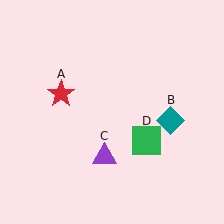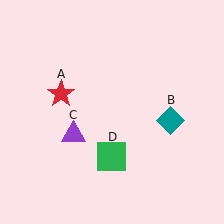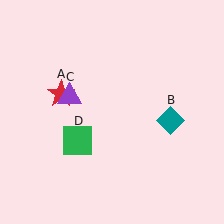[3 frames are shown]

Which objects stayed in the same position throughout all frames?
Red star (object A) and teal diamond (object B) remained stationary.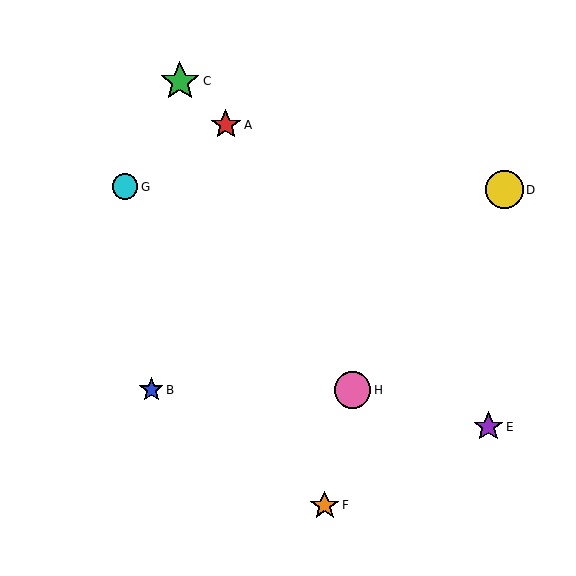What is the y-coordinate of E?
Object E is at y≈427.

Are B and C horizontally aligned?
No, B is at y≈390 and C is at y≈81.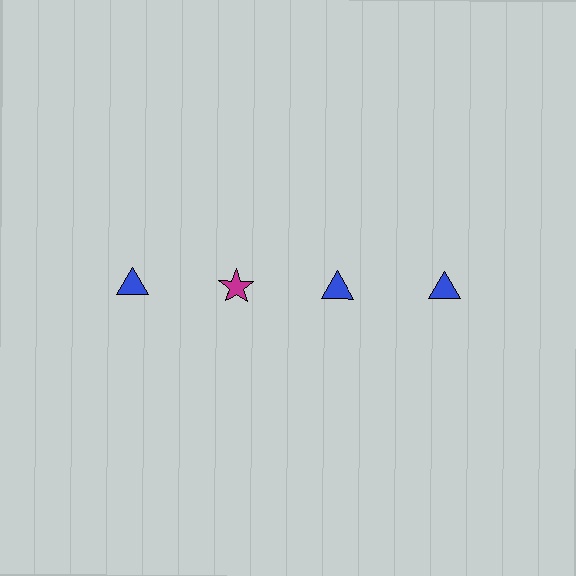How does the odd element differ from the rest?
It differs in both color (magenta instead of blue) and shape (star instead of triangle).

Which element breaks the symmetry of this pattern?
The magenta star in the top row, second from left column breaks the symmetry. All other shapes are blue triangles.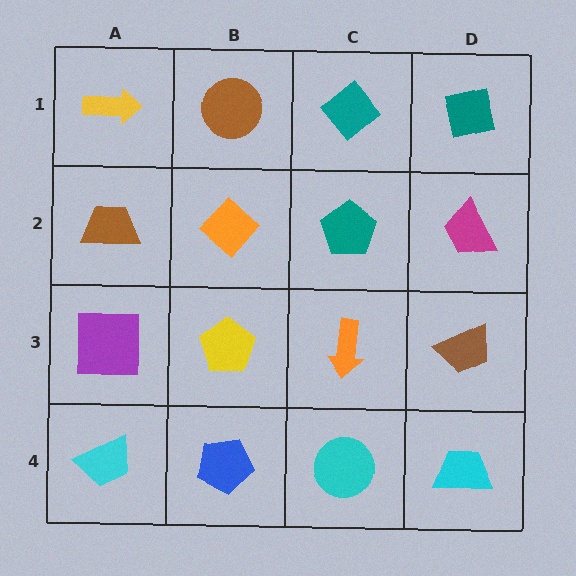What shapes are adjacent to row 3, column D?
A magenta trapezoid (row 2, column D), a cyan trapezoid (row 4, column D), an orange arrow (row 3, column C).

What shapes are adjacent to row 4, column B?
A yellow pentagon (row 3, column B), a cyan trapezoid (row 4, column A), a cyan circle (row 4, column C).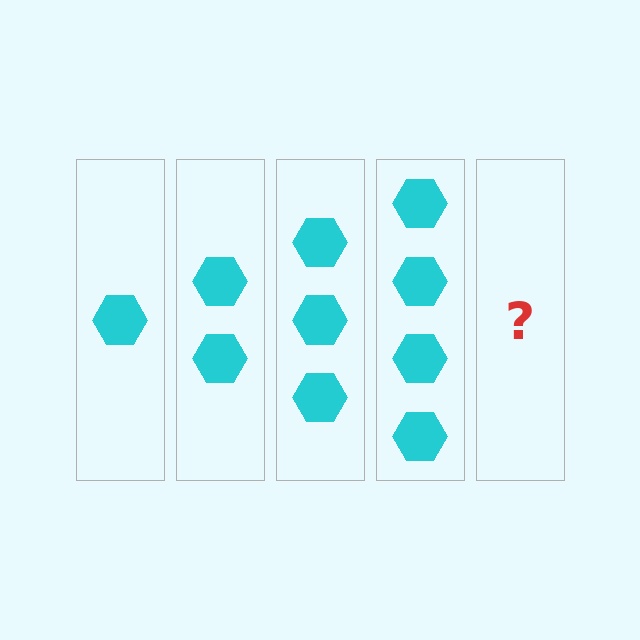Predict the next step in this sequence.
The next step is 5 hexagons.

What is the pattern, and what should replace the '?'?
The pattern is that each step adds one more hexagon. The '?' should be 5 hexagons.